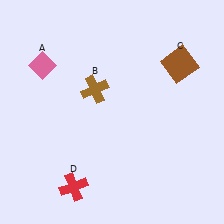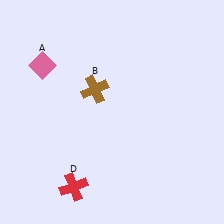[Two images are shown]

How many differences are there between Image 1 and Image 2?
There is 1 difference between the two images.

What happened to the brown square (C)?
The brown square (C) was removed in Image 2. It was in the top-right area of Image 1.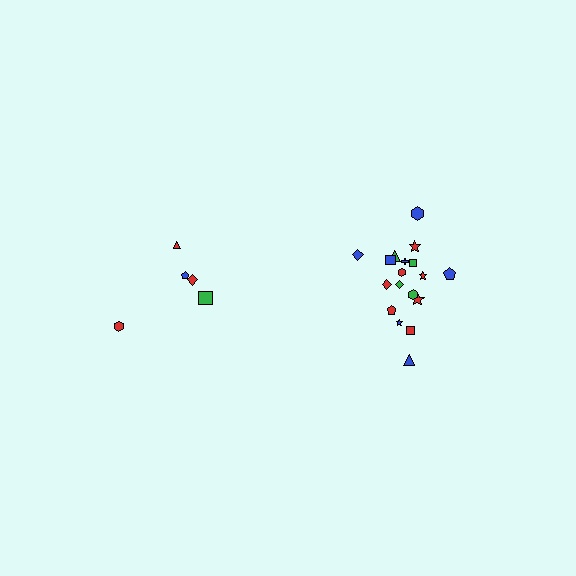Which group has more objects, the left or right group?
The right group.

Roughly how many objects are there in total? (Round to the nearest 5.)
Roughly 25 objects in total.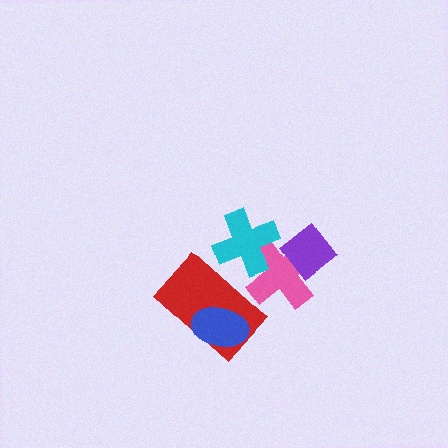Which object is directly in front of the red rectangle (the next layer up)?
The blue ellipse is directly in front of the red rectangle.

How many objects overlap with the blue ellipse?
1 object overlaps with the blue ellipse.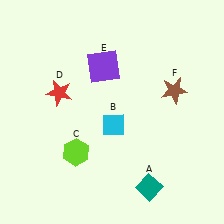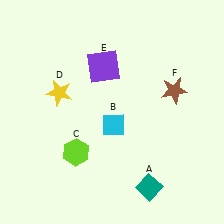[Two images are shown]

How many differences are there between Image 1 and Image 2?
There is 1 difference between the two images.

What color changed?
The star (D) changed from red in Image 1 to yellow in Image 2.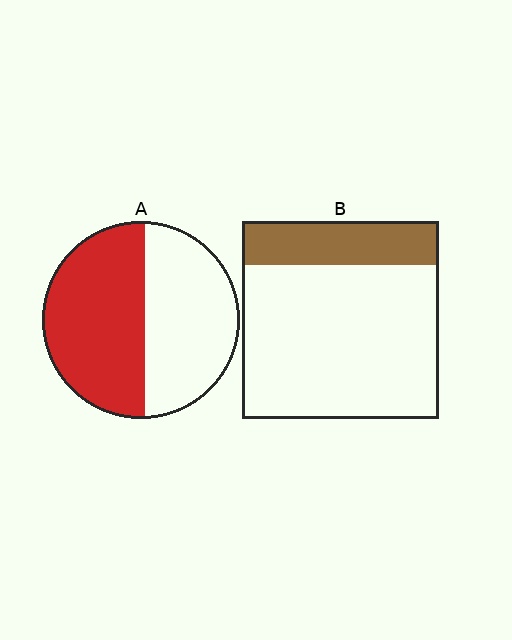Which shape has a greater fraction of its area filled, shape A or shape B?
Shape A.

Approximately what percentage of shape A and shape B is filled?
A is approximately 55% and B is approximately 20%.